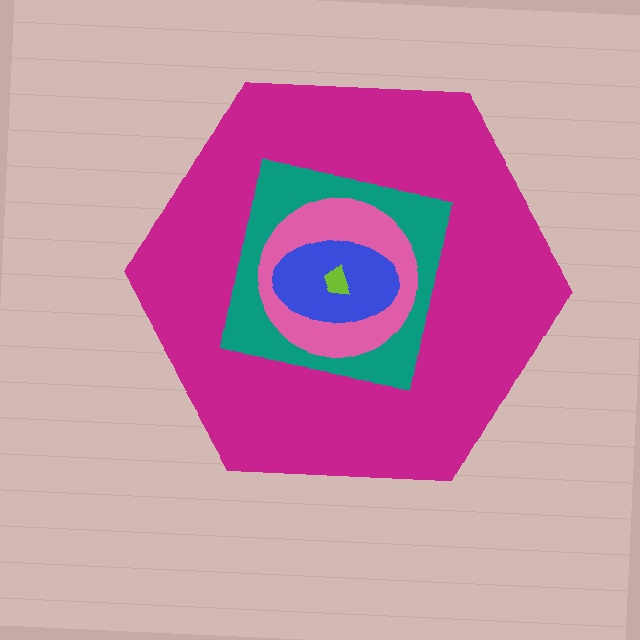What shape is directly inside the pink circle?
The blue ellipse.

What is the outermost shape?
The magenta hexagon.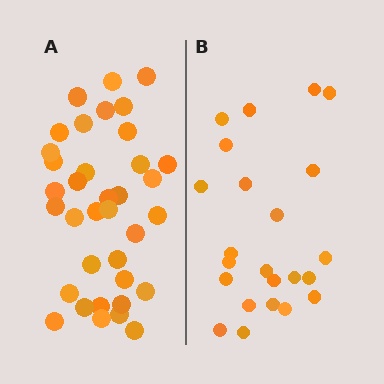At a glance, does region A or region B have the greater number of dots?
Region A (the left region) has more dots.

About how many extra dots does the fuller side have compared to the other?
Region A has approximately 15 more dots than region B.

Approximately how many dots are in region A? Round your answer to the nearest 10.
About 40 dots. (The exact count is 36, which rounds to 40.)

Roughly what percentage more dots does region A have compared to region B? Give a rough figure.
About 55% more.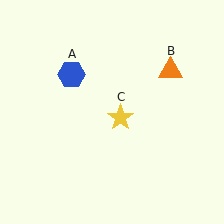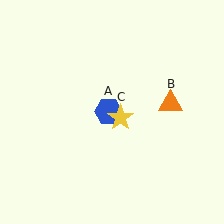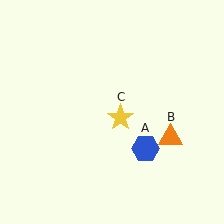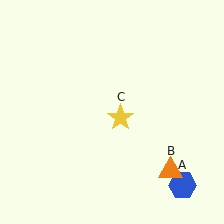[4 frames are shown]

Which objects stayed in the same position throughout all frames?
Yellow star (object C) remained stationary.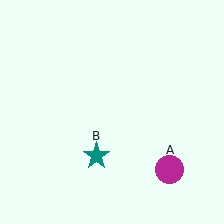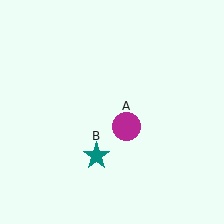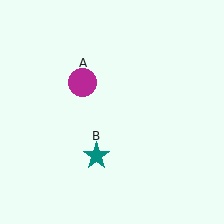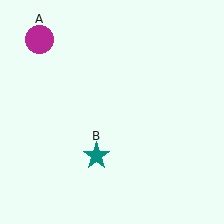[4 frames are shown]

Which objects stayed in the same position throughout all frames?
Teal star (object B) remained stationary.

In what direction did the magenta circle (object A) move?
The magenta circle (object A) moved up and to the left.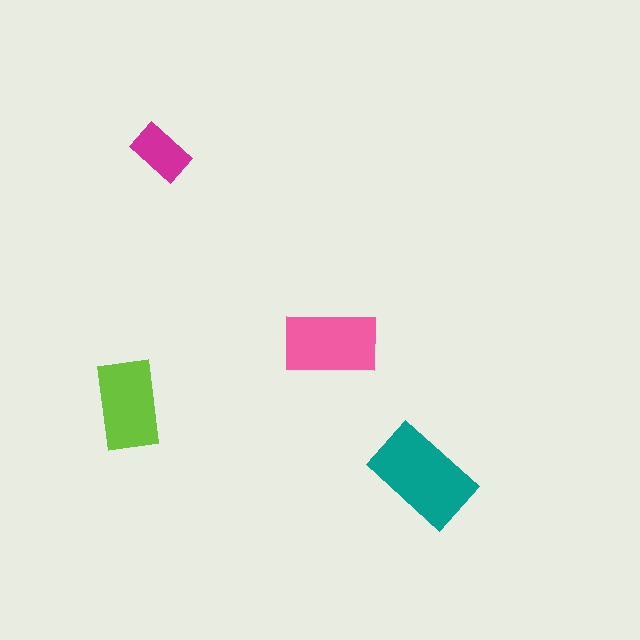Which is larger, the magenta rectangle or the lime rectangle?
The lime one.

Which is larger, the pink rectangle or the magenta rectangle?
The pink one.